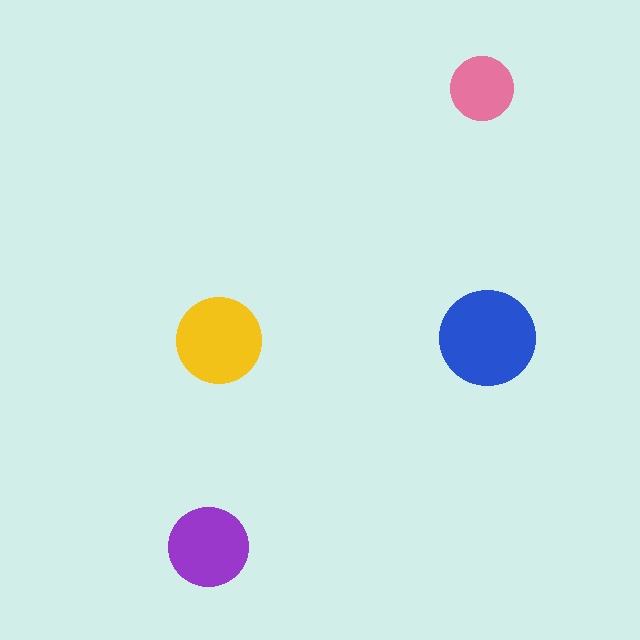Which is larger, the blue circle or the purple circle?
The blue one.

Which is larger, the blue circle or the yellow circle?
The blue one.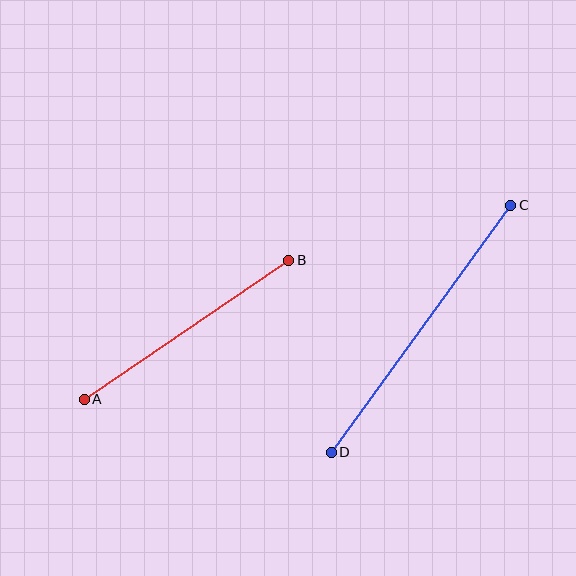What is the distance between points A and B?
The distance is approximately 247 pixels.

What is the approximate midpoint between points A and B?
The midpoint is at approximately (186, 330) pixels.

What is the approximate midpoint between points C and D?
The midpoint is at approximately (421, 329) pixels.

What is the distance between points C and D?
The distance is approximately 305 pixels.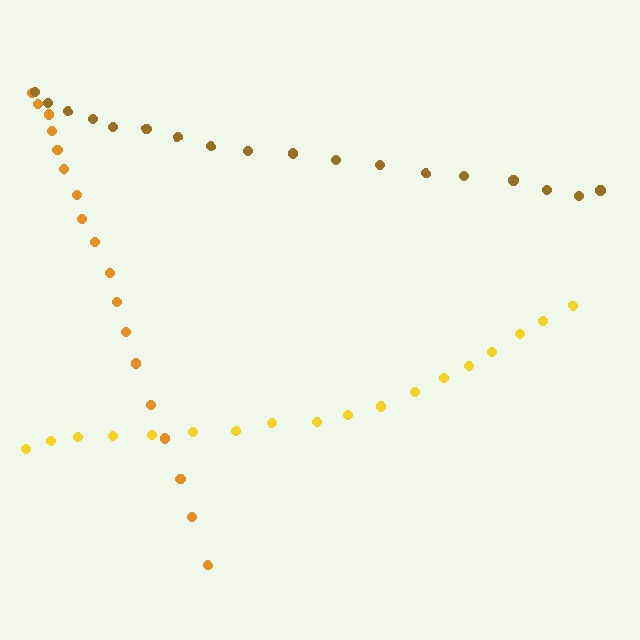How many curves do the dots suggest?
There are 3 distinct paths.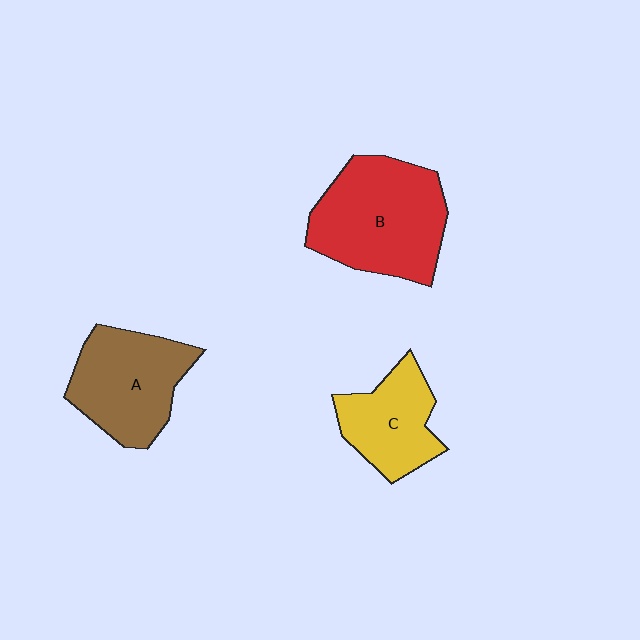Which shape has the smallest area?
Shape C (yellow).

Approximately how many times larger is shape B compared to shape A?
Approximately 1.3 times.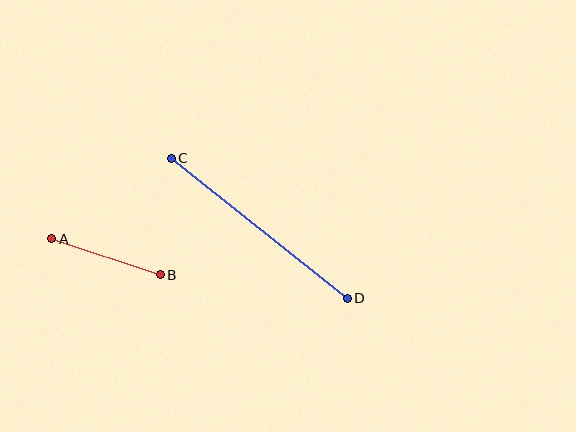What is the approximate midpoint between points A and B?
The midpoint is at approximately (106, 257) pixels.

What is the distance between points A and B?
The distance is approximately 114 pixels.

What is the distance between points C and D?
The distance is approximately 225 pixels.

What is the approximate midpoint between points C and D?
The midpoint is at approximately (259, 228) pixels.